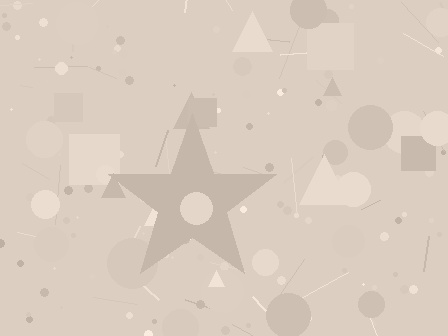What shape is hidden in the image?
A star is hidden in the image.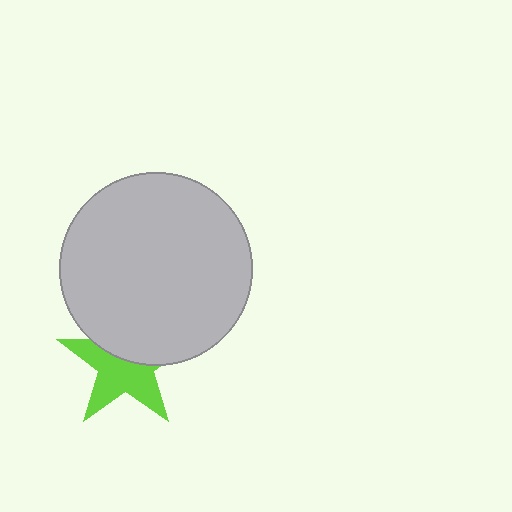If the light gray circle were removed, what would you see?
You would see the complete lime star.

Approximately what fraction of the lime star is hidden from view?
Roughly 43% of the lime star is hidden behind the light gray circle.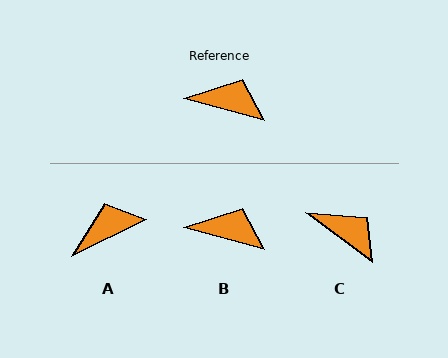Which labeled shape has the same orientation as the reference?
B.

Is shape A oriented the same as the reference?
No, it is off by about 41 degrees.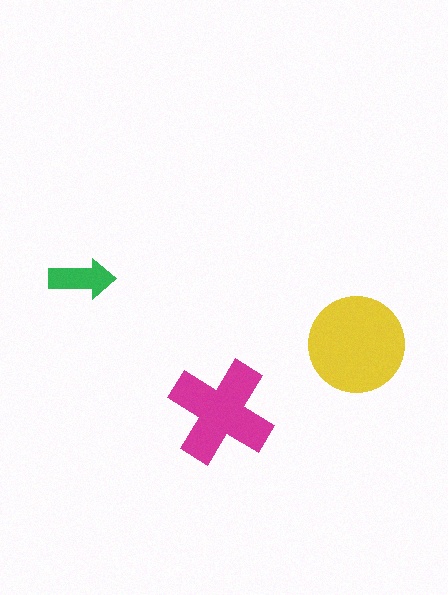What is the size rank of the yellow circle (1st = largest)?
1st.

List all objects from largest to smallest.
The yellow circle, the magenta cross, the green arrow.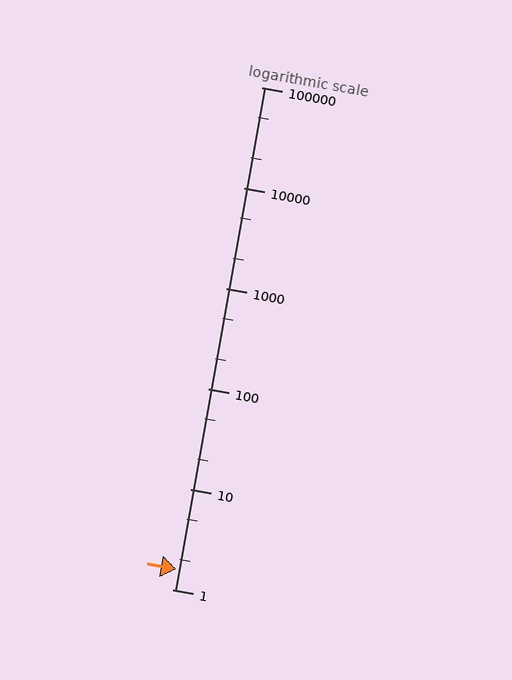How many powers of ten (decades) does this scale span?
The scale spans 5 decades, from 1 to 100000.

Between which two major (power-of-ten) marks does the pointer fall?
The pointer is between 1 and 10.